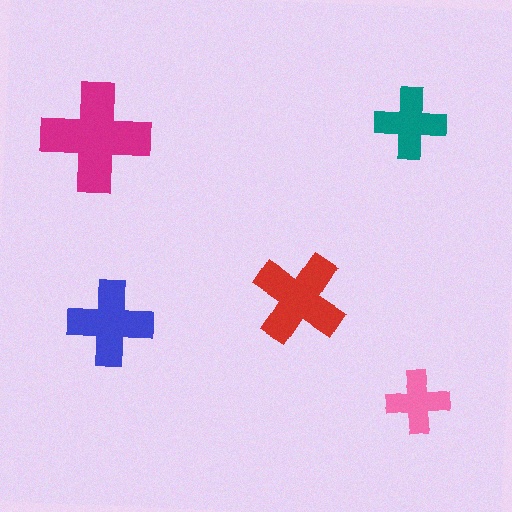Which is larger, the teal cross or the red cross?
The red one.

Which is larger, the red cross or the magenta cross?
The magenta one.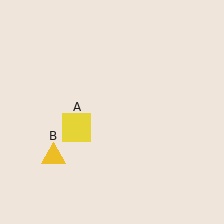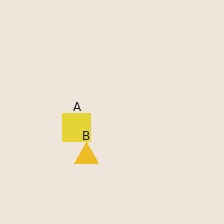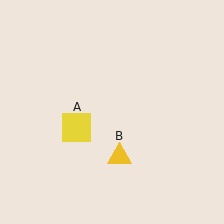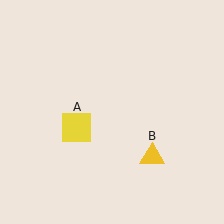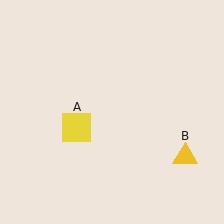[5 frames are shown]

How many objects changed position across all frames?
1 object changed position: yellow triangle (object B).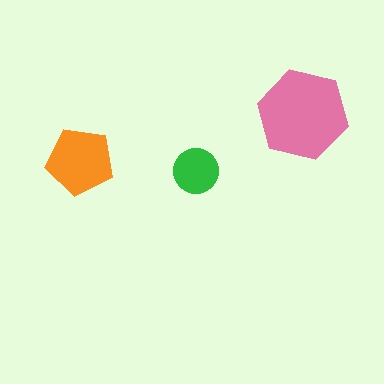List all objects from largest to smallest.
The pink hexagon, the orange pentagon, the green circle.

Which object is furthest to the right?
The pink hexagon is rightmost.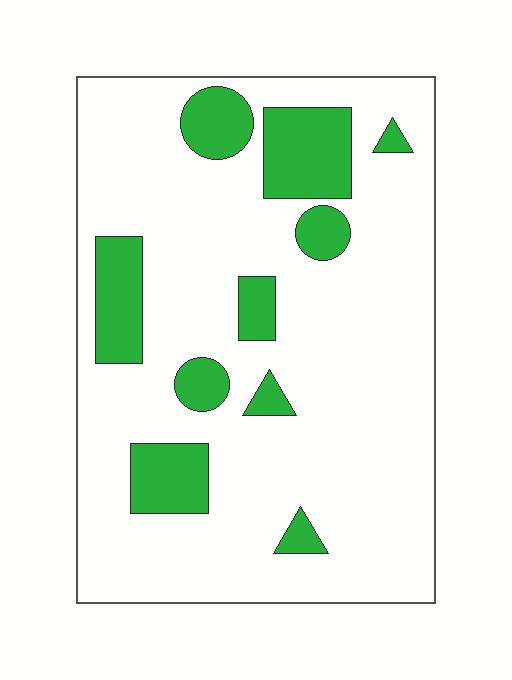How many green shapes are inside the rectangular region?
10.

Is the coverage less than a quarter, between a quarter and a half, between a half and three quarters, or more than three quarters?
Less than a quarter.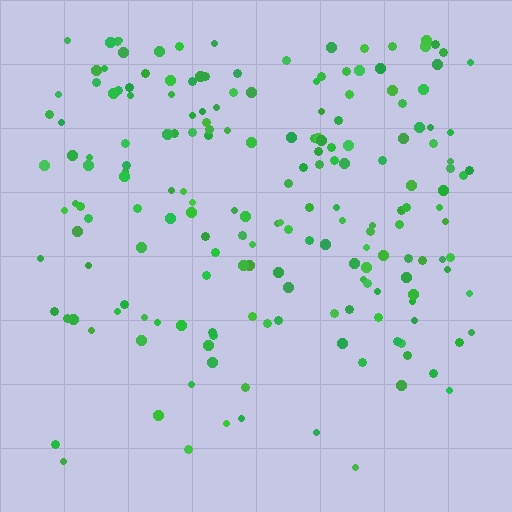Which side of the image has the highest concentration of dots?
The top.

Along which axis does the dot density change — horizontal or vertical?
Vertical.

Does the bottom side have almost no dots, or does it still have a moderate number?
Still a moderate number, just noticeably fewer than the top.